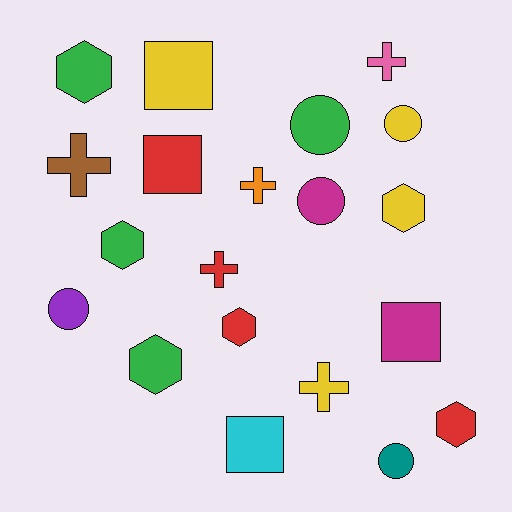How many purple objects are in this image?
There is 1 purple object.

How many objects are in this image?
There are 20 objects.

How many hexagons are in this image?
There are 6 hexagons.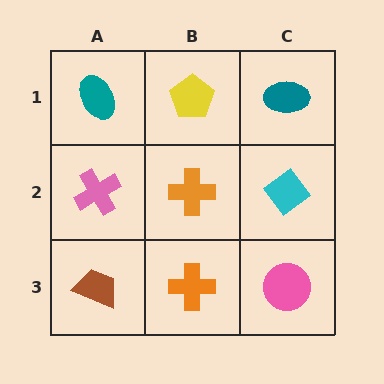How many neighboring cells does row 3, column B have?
3.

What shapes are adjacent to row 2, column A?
A teal ellipse (row 1, column A), a brown trapezoid (row 3, column A), an orange cross (row 2, column B).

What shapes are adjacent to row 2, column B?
A yellow pentagon (row 1, column B), an orange cross (row 3, column B), a pink cross (row 2, column A), a cyan diamond (row 2, column C).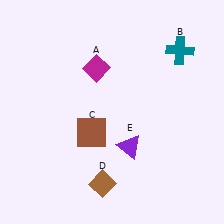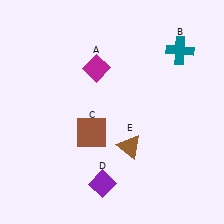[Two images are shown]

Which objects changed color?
D changed from brown to purple. E changed from purple to brown.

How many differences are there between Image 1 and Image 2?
There are 2 differences between the two images.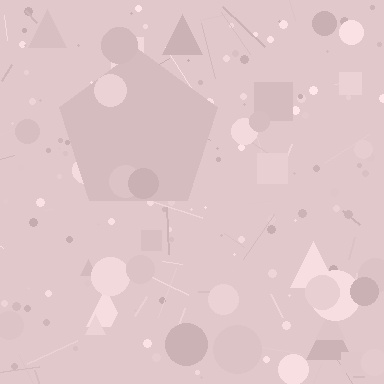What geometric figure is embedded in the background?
A pentagon is embedded in the background.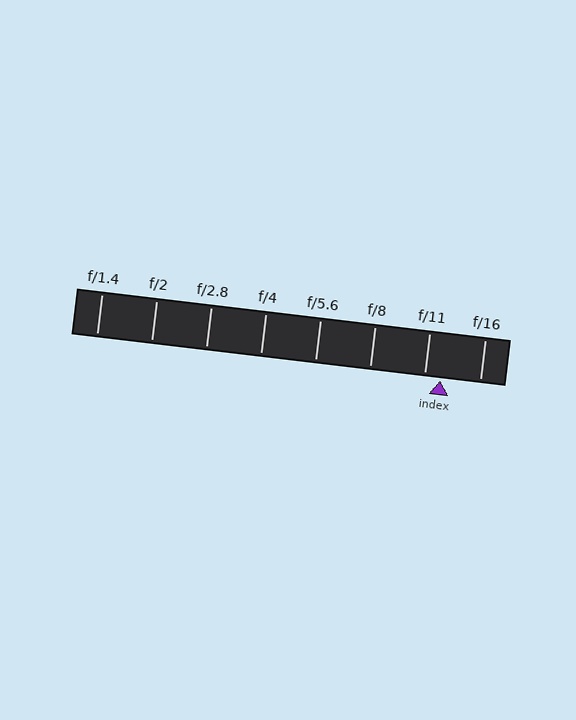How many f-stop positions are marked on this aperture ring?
There are 8 f-stop positions marked.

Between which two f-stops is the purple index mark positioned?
The index mark is between f/11 and f/16.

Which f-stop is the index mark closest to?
The index mark is closest to f/11.